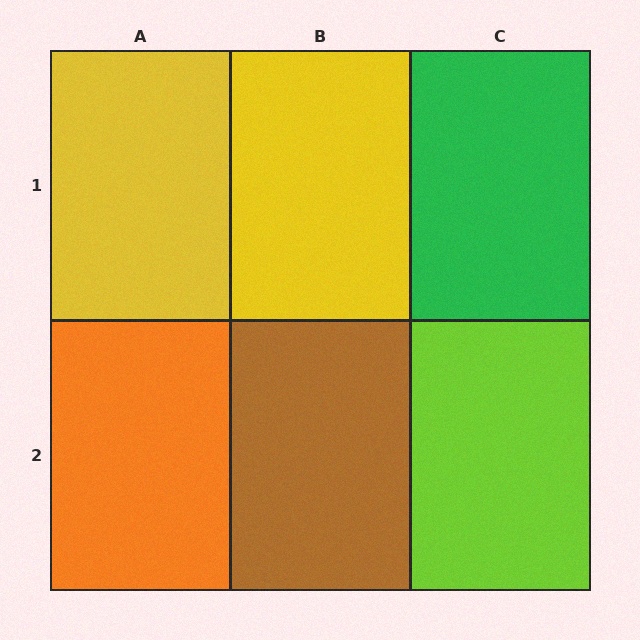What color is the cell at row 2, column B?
Brown.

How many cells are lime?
1 cell is lime.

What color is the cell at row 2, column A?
Orange.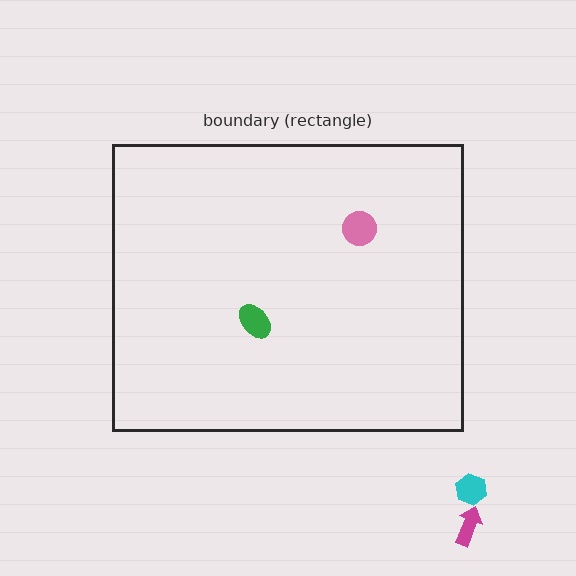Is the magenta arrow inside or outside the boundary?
Outside.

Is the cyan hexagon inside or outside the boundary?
Outside.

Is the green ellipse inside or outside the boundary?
Inside.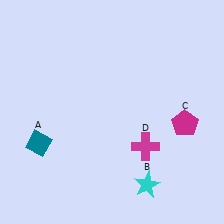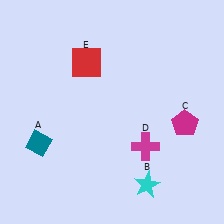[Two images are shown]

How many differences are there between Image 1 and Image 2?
There is 1 difference between the two images.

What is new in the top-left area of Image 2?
A red square (E) was added in the top-left area of Image 2.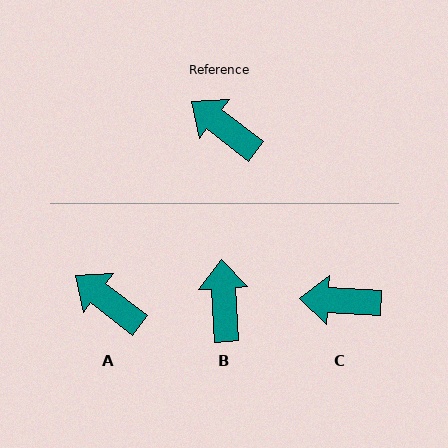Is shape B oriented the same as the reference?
No, it is off by about 49 degrees.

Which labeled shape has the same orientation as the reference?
A.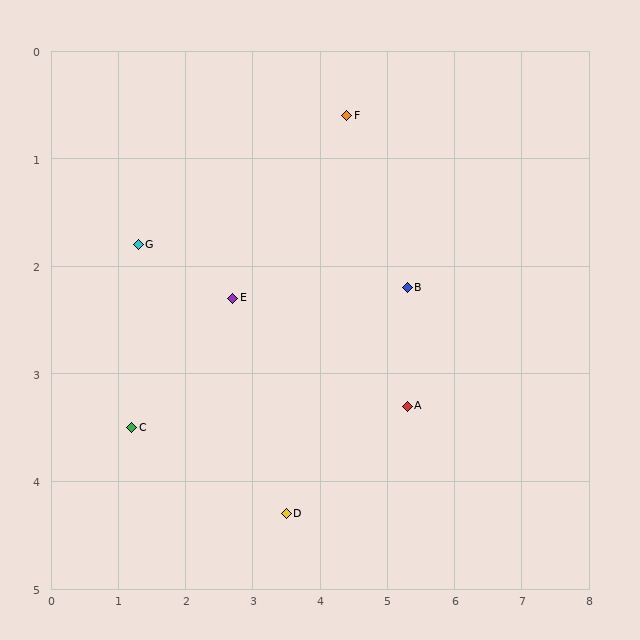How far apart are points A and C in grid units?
Points A and C are about 4.1 grid units apart.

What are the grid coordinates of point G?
Point G is at approximately (1.3, 1.8).